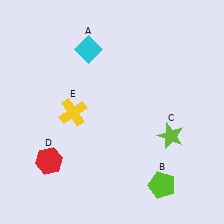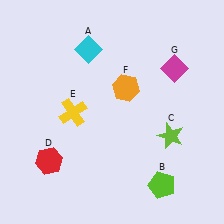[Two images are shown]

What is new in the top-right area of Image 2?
A magenta diamond (G) was added in the top-right area of Image 2.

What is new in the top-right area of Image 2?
An orange hexagon (F) was added in the top-right area of Image 2.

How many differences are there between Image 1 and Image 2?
There are 2 differences between the two images.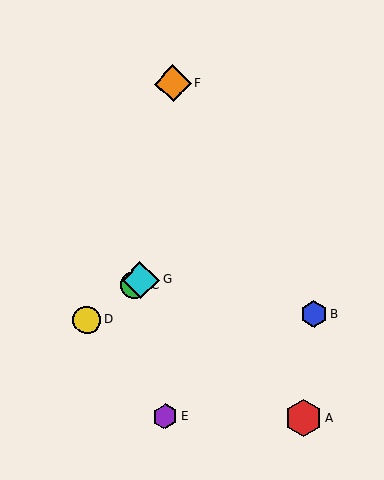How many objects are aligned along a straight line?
3 objects (C, D, G) are aligned along a straight line.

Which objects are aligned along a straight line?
Objects C, D, G are aligned along a straight line.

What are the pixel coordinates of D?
Object D is at (87, 320).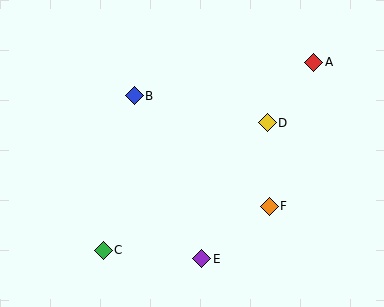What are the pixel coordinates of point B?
Point B is at (134, 96).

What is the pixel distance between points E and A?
The distance between E and A is 226 pixels.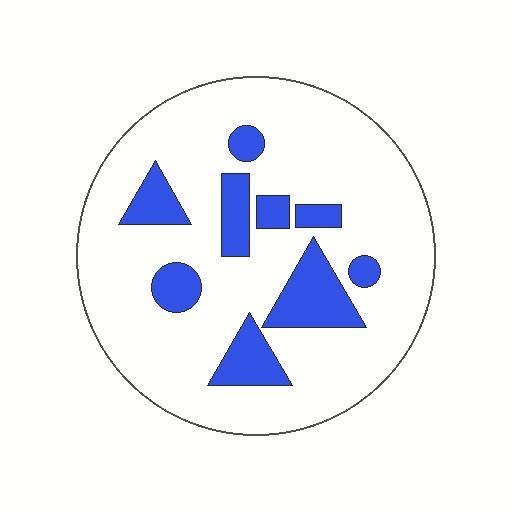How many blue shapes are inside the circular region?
9.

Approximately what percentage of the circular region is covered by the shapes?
Approximately 20%.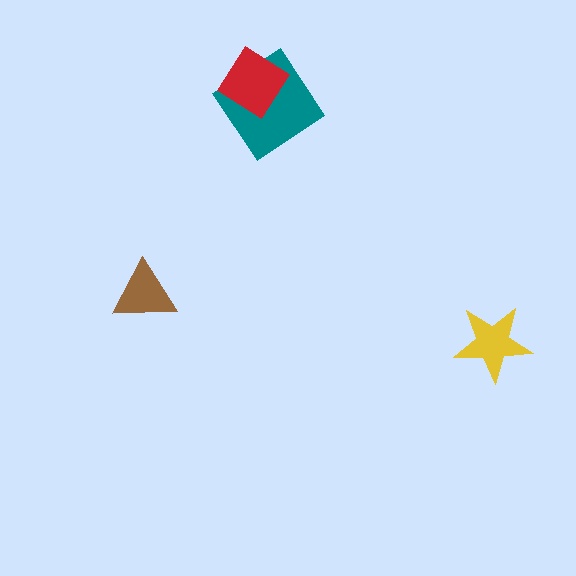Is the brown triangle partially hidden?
No, no other shape covers it.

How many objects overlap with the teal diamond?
1 object overlaps with the teal diamond.